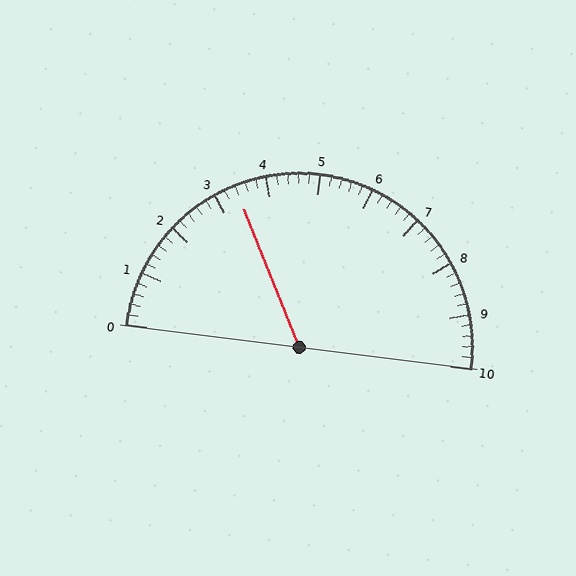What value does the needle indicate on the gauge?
The needle indicates approximately 3.4.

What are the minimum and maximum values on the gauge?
The gauge ranges from 0 to 10.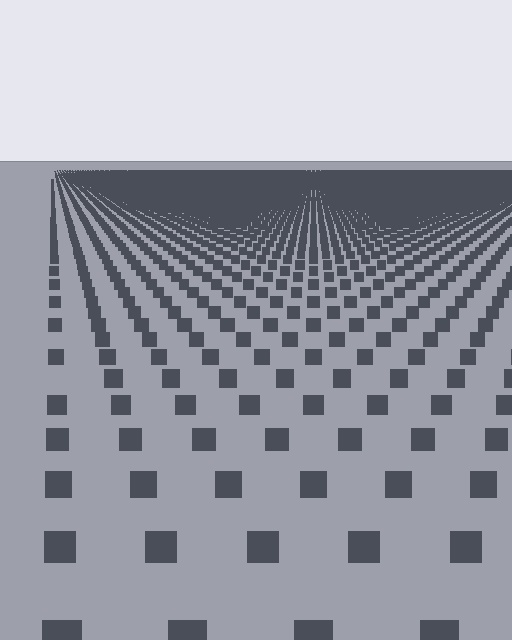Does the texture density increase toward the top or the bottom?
Density increases toward the top.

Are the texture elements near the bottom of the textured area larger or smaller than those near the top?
Larger. Near the bottom, elements are closer to the viewer and appear at a bigger on-screen size.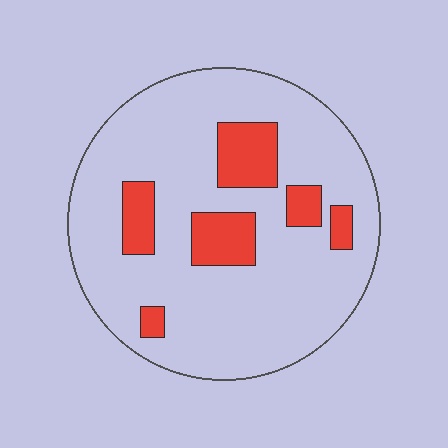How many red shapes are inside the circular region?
6.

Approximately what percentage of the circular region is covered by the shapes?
Approximately 15%.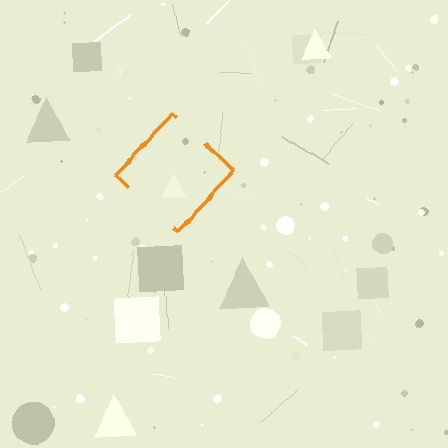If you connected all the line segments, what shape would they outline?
They would outline a diamond.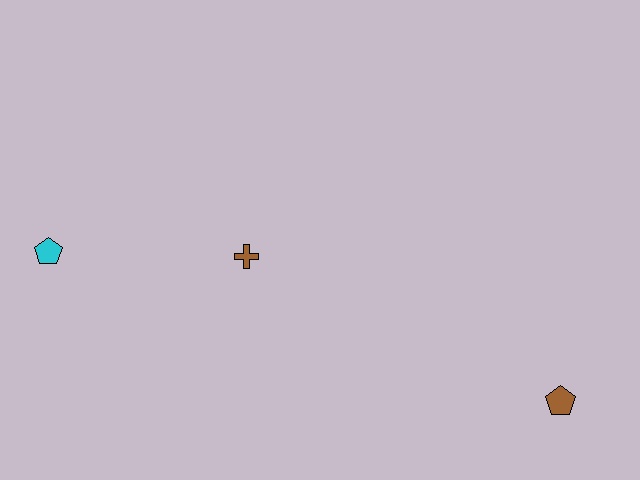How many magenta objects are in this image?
There are no magenta objects.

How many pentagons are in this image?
There are 2 pentagons.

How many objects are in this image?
There are 3 objects.